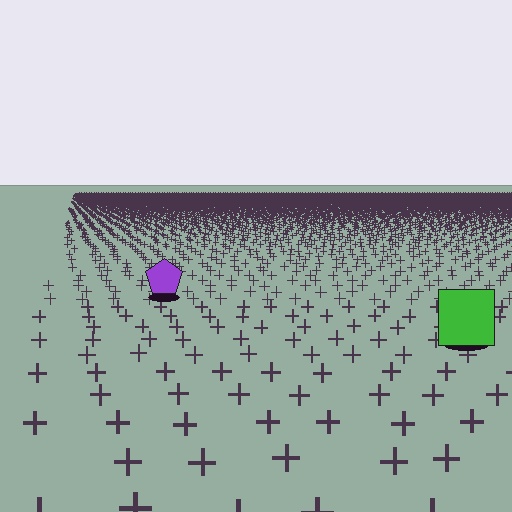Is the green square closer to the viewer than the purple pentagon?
Yes. The green square is closer — you can tell from the texture gradient: the ground texture is coarser near it.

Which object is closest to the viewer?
The green square is closest. The texture marks near it are larger and more spread out.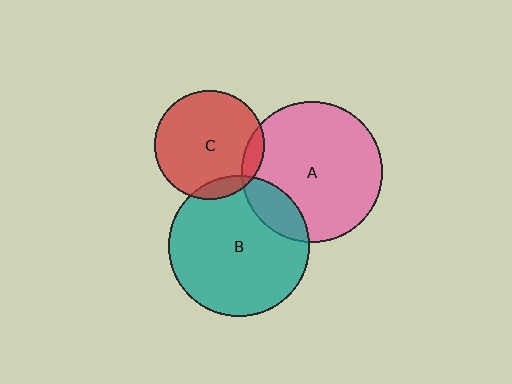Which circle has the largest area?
Circle B (teal).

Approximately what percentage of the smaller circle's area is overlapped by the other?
Approximately 15%.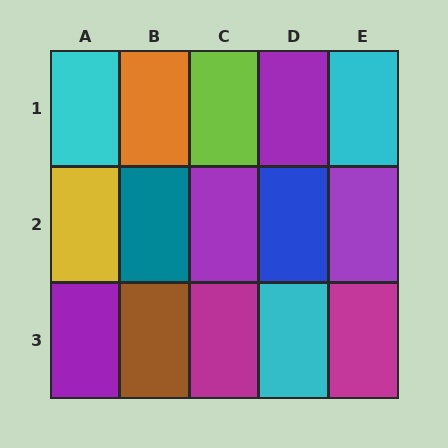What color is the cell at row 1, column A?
Cyan.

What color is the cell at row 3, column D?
Cyan.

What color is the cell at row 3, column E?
Magenta.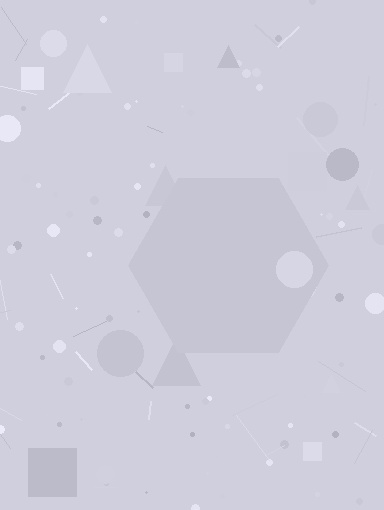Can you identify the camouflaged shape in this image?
The camouflaged shape is a hexagon.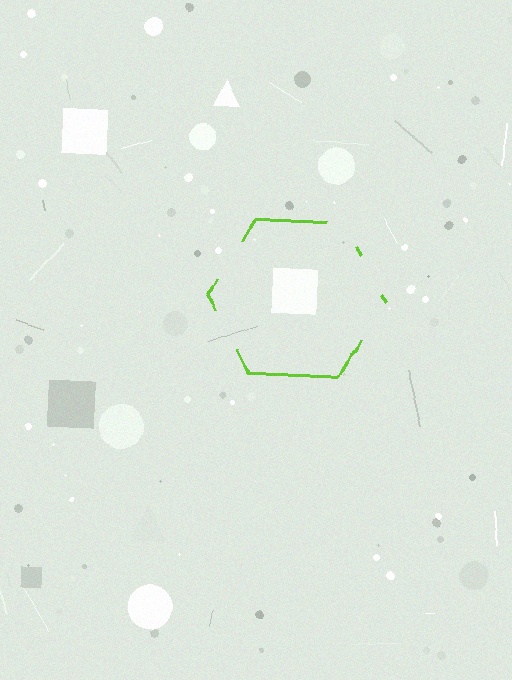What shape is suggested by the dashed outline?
The dashed outline suggests a hexagon.